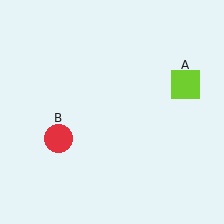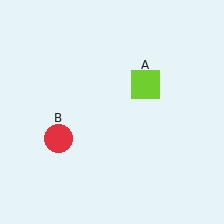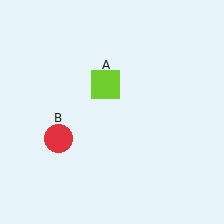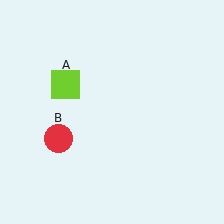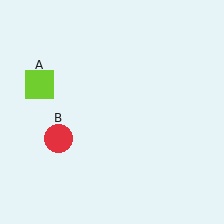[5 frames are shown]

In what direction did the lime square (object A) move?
The lime square (object A) moved left.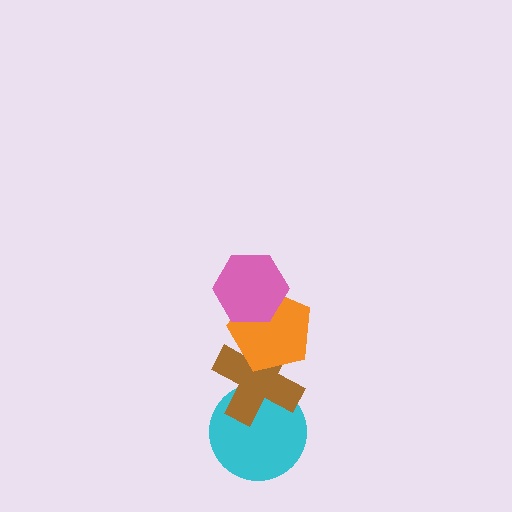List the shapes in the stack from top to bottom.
From top to bottom: the pink hexagon, the orange pentagon, the brown cross, the cyan circle.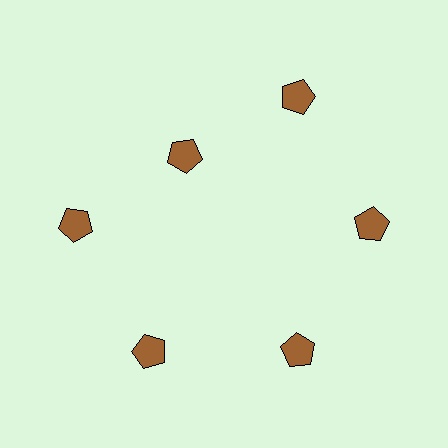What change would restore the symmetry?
The symmetry would be restored by moving it outward, back onto the ring so that all 6 pentagons sit at equal angles and equal distance from the center.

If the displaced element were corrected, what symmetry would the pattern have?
It would have 6-fold rotational symmetry — the pattern would map onto itself every 60 degrees.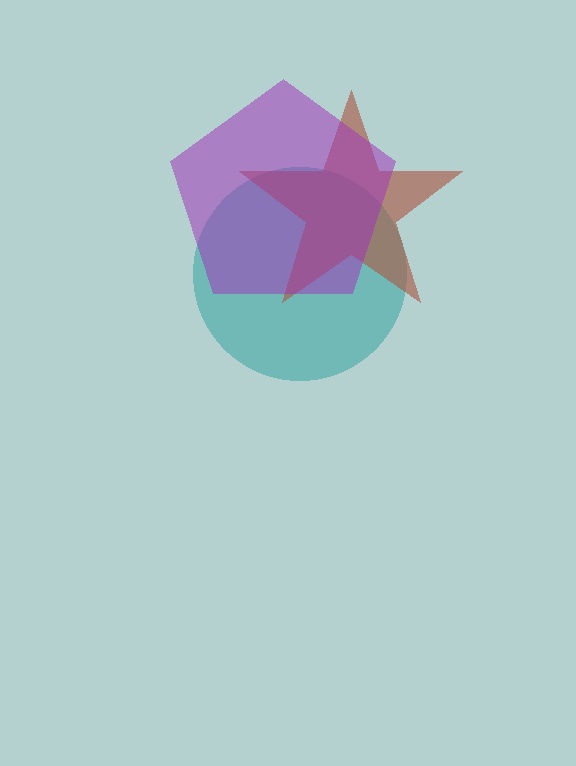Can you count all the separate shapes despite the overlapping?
Yes, there are 3 separate shapes.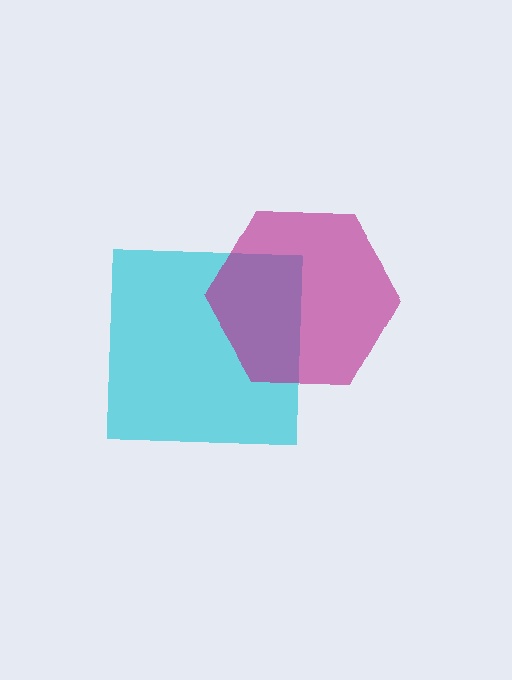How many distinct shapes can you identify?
There are 2 distinct shapes: a cyan square, a magenta hexagon.